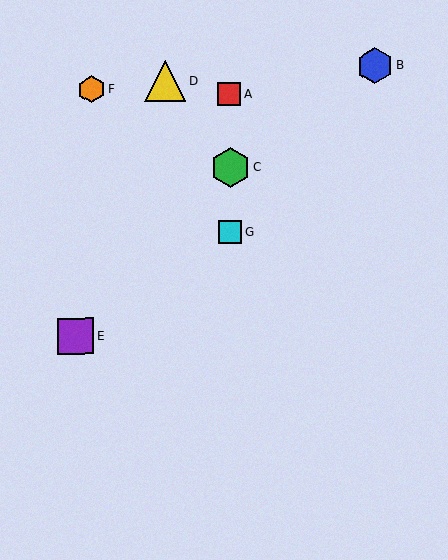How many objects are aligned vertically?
3 objects (A, C, G) are aligned vertically.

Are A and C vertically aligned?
Yes, both are at x≈230.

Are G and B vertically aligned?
No, G is at x≈230 and B is at x≈375.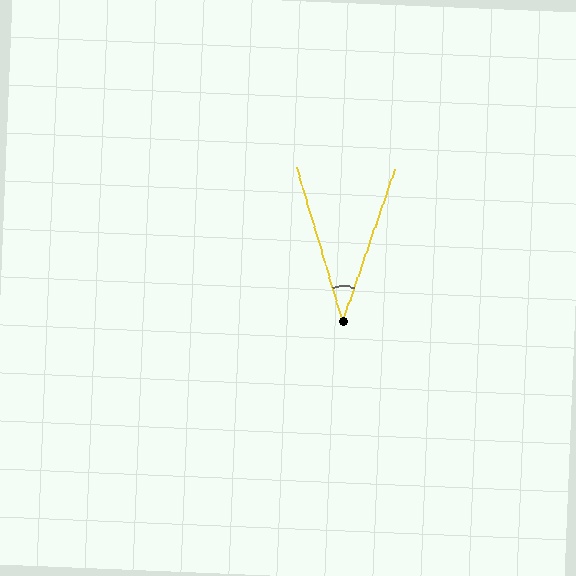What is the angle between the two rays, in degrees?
Approximately 36 degrees.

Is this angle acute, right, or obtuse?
It is acute.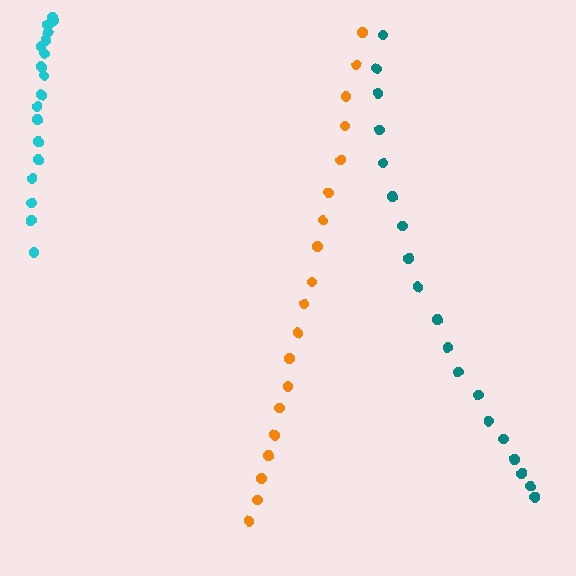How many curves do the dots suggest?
There are 3 distinct paths.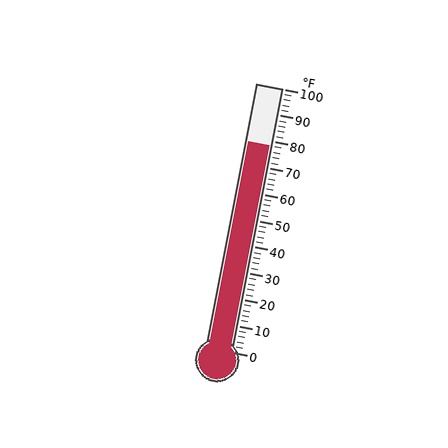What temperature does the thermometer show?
The thermometer shows approximately 78°F.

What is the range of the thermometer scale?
The thermometer scale ranges from 0°F to 100°F.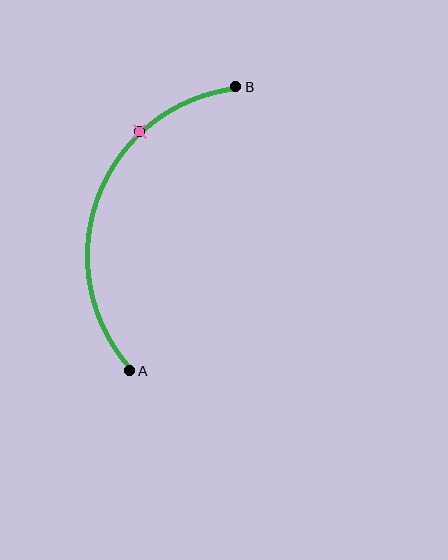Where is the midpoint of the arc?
The arc midpoint is the point on the curve farthest from the straight line joining A and B. It sits to the left of that line.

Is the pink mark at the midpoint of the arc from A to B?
No. The pink mark lies on the arc but is closer to endpoint B. The arc midpoint would be at the point on the curve equidistant along the arc from both A and B.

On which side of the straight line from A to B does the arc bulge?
The arc bulges to the left of the straight line connecting A and B.